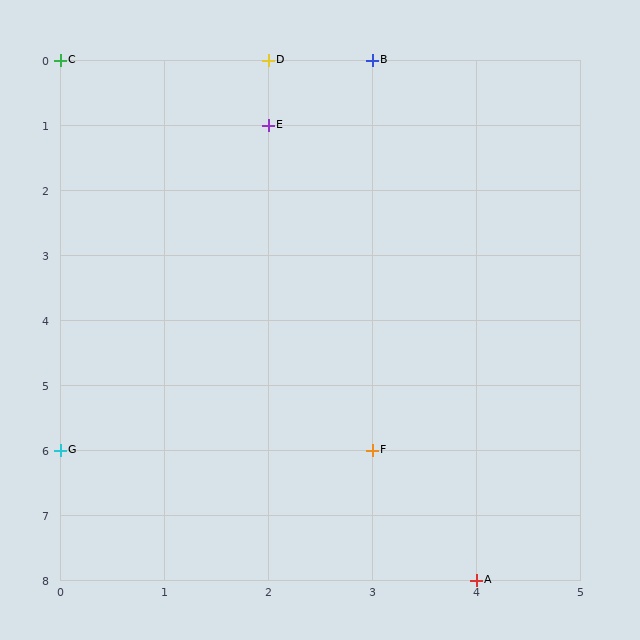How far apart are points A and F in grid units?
Points A and F are 1 column and 2 rows apart (about 2.2 grid units diagonally).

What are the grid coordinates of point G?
Point G is at grid coordinates (0, 6).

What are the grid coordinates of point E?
Point E is at grid coordinates (2, 1).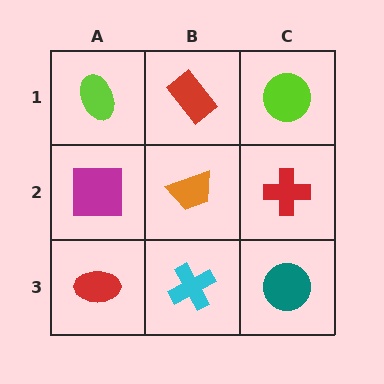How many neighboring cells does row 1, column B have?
3.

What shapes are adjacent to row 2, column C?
A lime circle (row 1, column C), a teal circle (row 3, column C), an orange trapezoid (row 2, column B).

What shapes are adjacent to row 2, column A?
A lime ellipse (row 1, column A), a red ellipse (row 3, column A), an orange trapezoid (row 2, column B).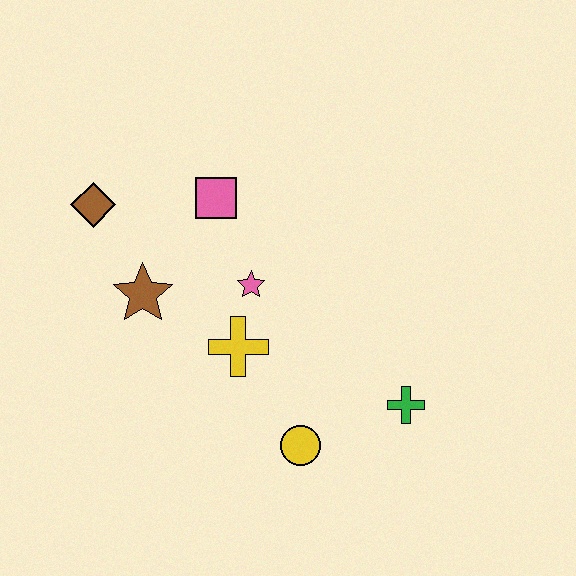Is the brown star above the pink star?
No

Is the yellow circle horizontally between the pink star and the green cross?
Yes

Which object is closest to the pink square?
The pink star is closest to the pink square.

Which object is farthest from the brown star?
The green cross is farthest from the brown star.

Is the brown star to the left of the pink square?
Yes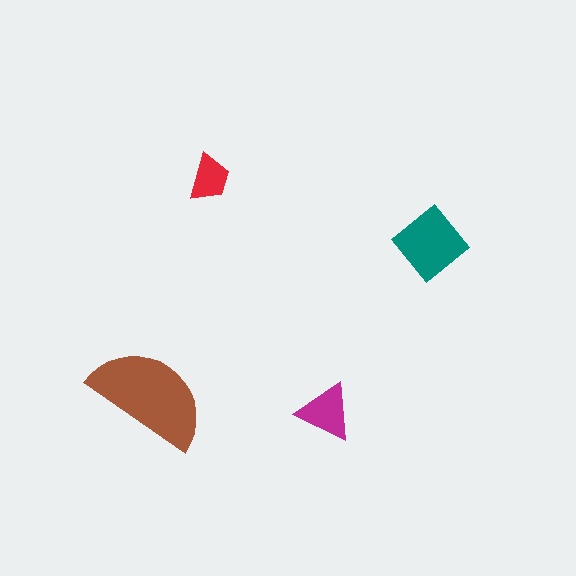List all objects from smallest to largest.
The red trapezoid, the magenta triangle, the teal diamond, the brown semicircle.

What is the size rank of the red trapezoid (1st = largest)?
4th.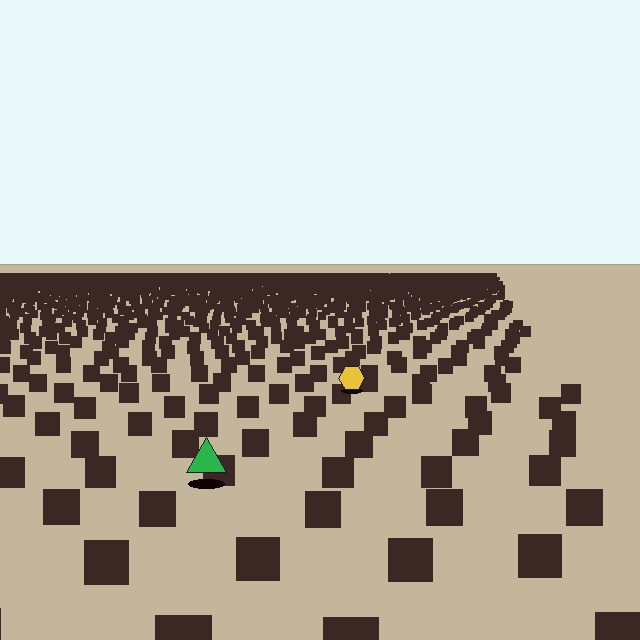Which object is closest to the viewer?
The green triangle is closest. The texture marks near it are larger and more spread out.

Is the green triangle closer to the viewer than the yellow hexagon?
Yes. The green triangle is closer — you can tell from the texture gradient: the ground texture is coarser near it.